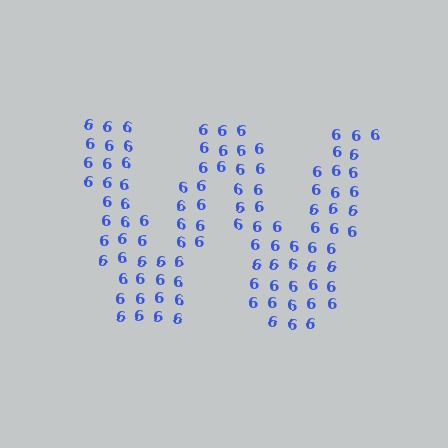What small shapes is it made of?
It is made of small digit 6's.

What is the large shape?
The large shape is the letter W.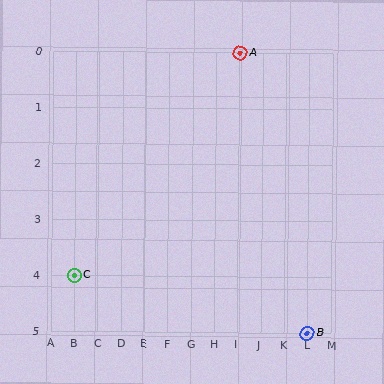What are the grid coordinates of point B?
Point B is at grid coordinates (L, 5).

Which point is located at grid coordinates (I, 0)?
Point A is at (I, 0).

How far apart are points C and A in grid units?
Points C and A are 7 columns and 4 rows apart (about 8.1 grid units diagonally).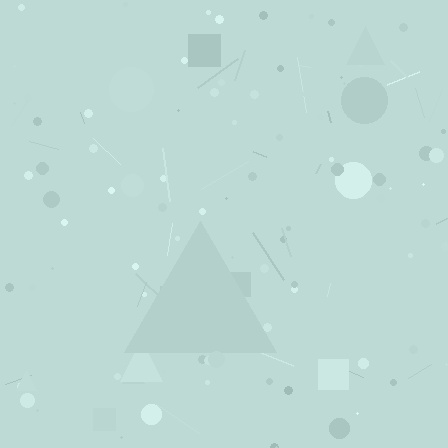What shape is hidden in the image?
A triangle is hidden in the image.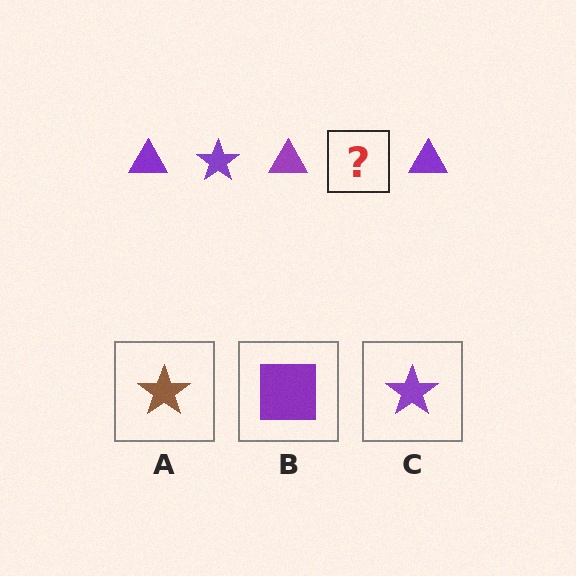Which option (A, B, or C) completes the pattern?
C.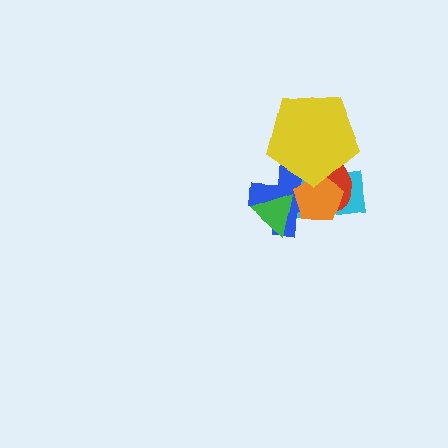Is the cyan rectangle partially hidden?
Yes, it is partially covered by another shape.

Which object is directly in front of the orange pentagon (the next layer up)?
The green triangle is directly in front of the orange pentagon.